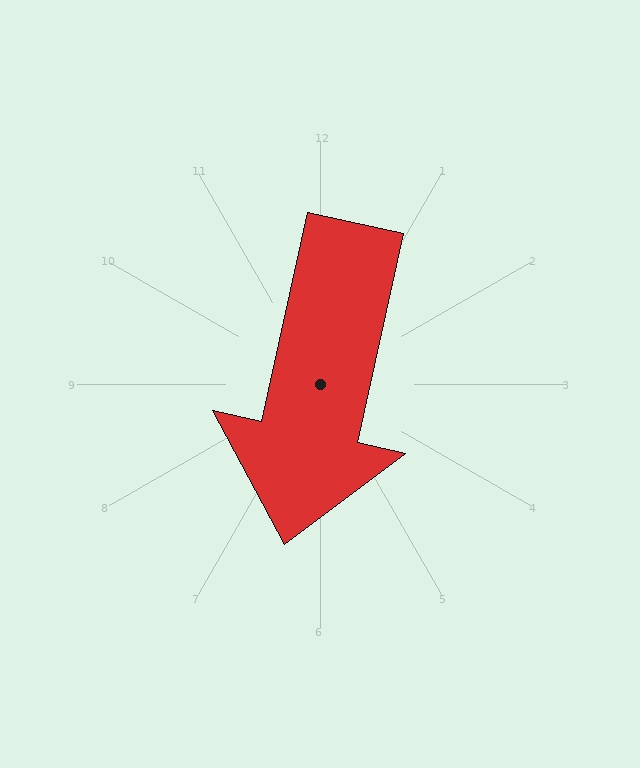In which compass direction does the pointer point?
South.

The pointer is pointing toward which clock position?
Roughly 6 o'clock.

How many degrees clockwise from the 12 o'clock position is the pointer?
Approximately 193 degrees.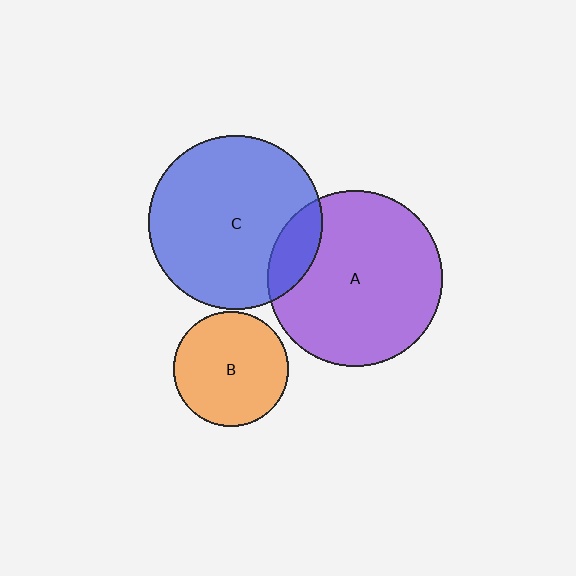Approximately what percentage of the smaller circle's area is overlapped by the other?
Approximately 15%.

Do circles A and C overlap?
Yes.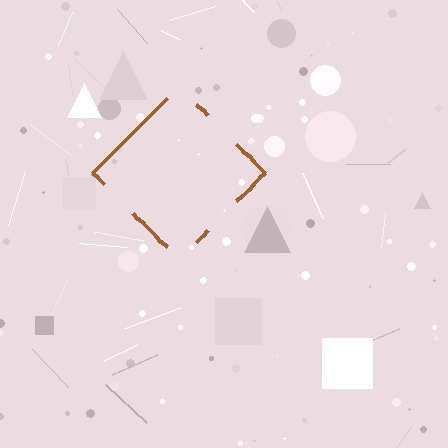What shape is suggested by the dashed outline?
The dashed outline suggests a diamond.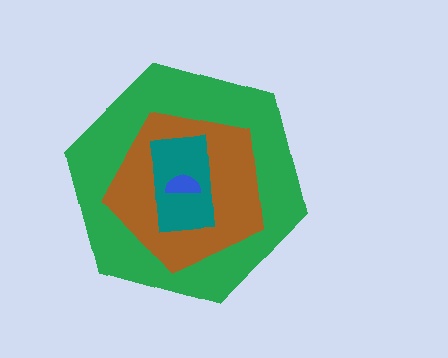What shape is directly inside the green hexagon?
The brown pentagon.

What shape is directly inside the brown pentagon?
The teal rectangle.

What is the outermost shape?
The green hexagon.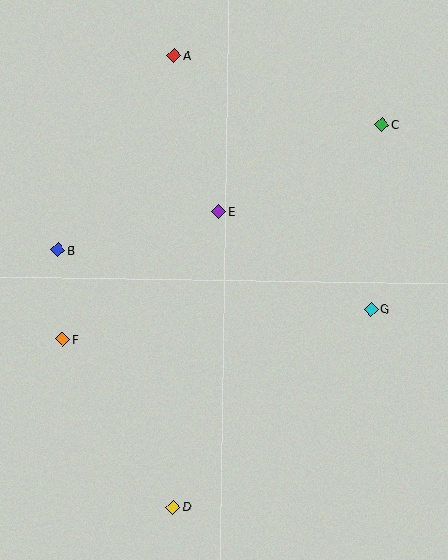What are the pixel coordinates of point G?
Point G is at (371, 309).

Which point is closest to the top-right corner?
Point C is closest to the top-right corner.